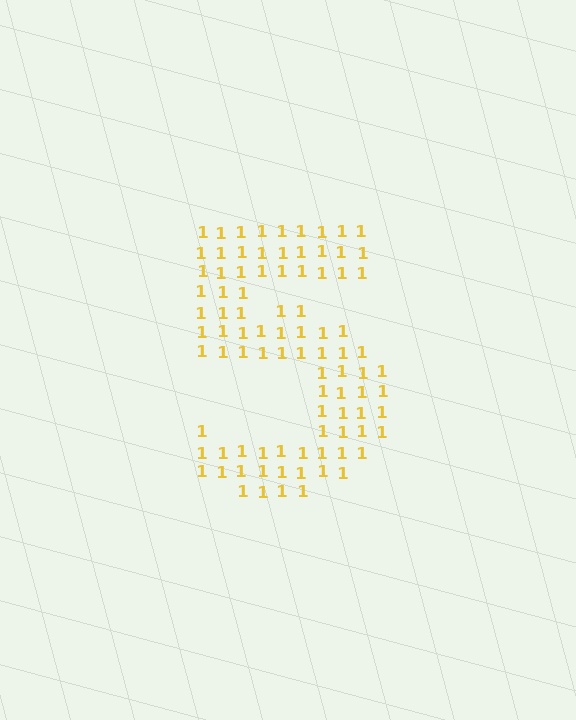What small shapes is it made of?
It is made of small digit 1's.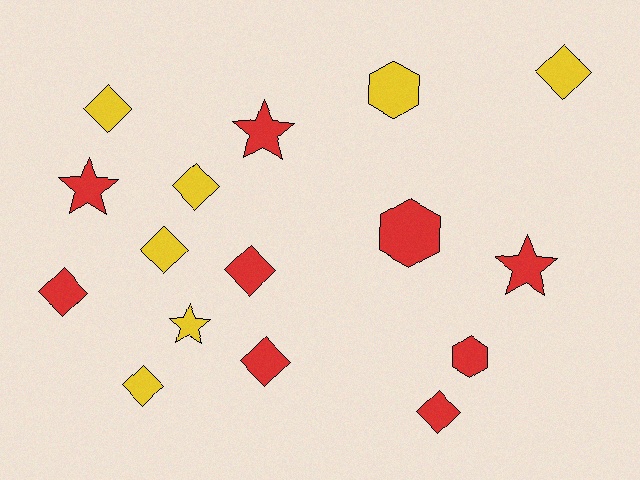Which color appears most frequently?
Red, with 9 objects.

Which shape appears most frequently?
Diamond, with 9 objects.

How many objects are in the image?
There are 16 objects.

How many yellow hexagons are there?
There is 1 yellow hexagon.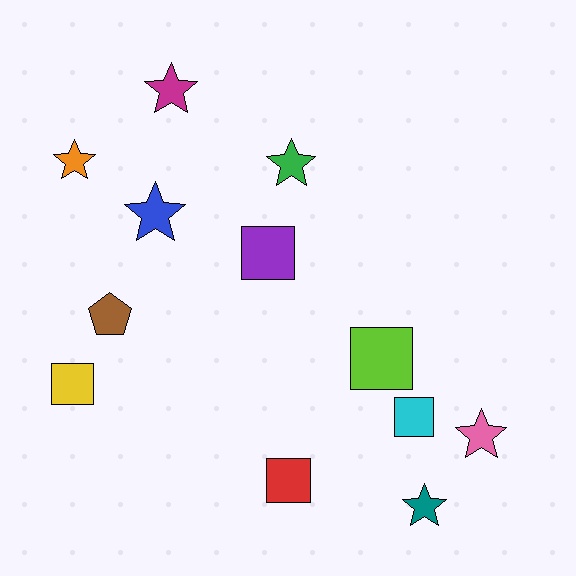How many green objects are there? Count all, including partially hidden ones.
There is 1 green object.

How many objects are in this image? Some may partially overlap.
There are 12 objects.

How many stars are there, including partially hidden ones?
There are 6 stars.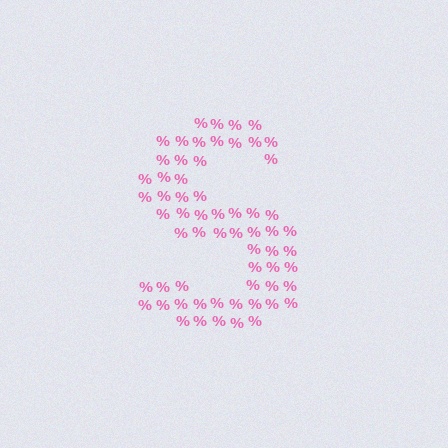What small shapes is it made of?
It is made of small percent signs.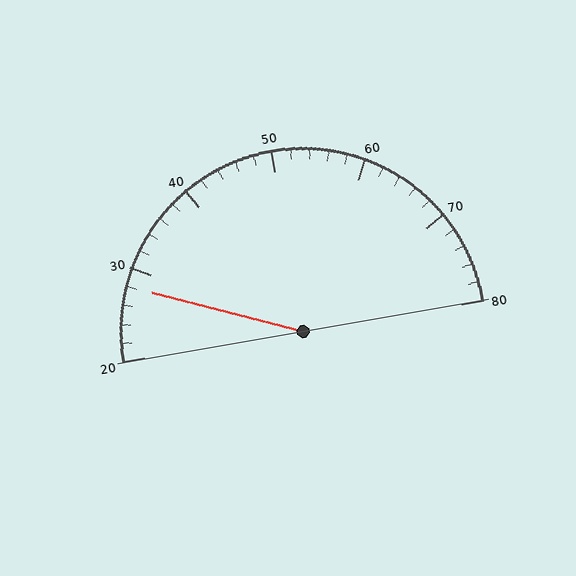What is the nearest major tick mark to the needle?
The nearest major tick mark is 30.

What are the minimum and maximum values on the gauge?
The gauge ranges from 20 to 80.